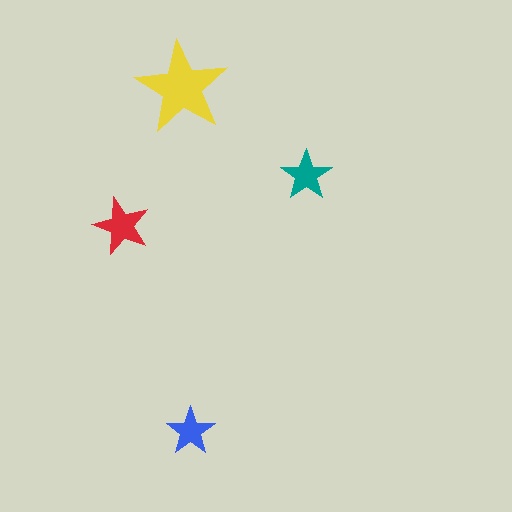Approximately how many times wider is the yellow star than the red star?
About 1.5 times wider.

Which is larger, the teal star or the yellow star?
The yellow one.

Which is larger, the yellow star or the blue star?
The yellow one.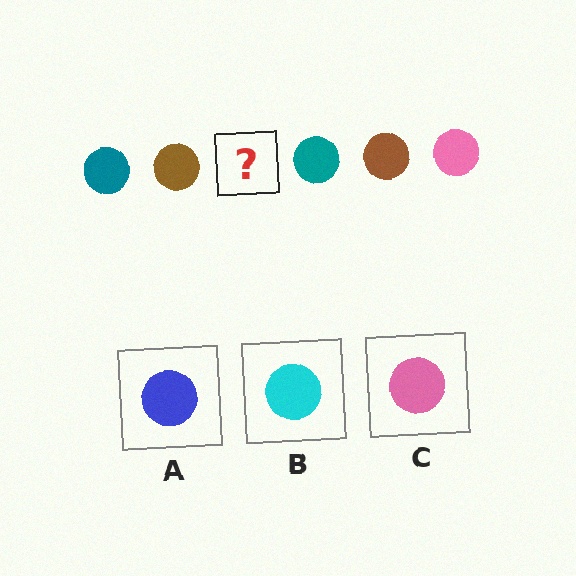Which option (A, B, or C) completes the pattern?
C.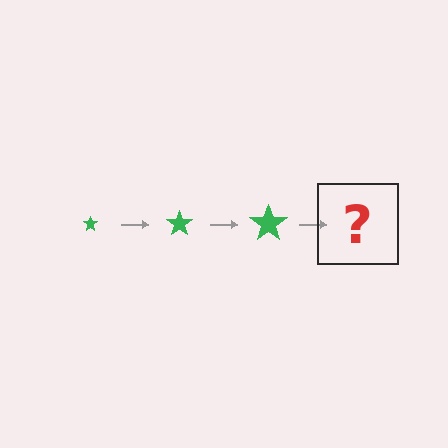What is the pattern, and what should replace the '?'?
The pattern is that the star gets progressively larger each step. The '?' should be a green star, larger than the previous one.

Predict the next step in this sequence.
The next step is a green star, larger than the previous one.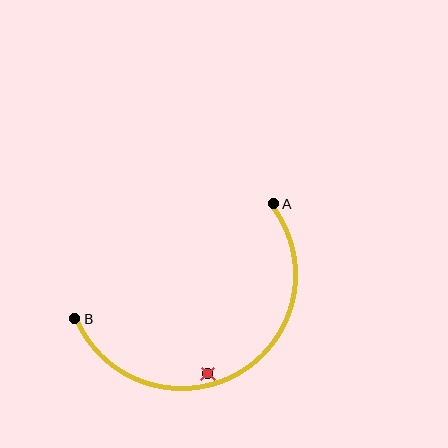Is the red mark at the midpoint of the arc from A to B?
No — the red mark does not lie on the arc at all. It sits slightly inside the curve.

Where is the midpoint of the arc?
The arc midpoint is the point on the curve farthest from the straight line joining A and B. It sits below that line.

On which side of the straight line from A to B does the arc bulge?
The arc bulges below the straight line connecting A and B.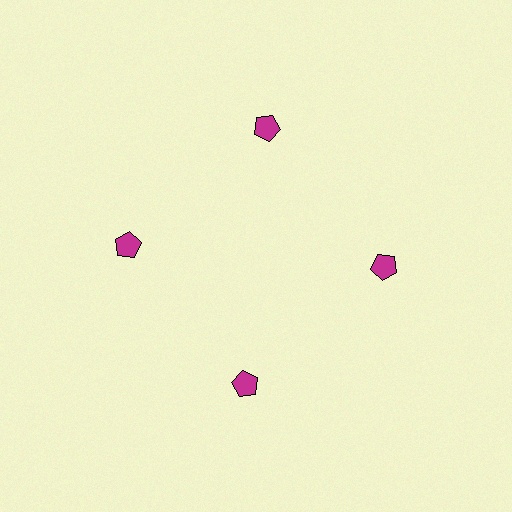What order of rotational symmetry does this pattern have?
This pattern has 4-fold rotational symmetry.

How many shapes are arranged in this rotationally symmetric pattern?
There are 4 shapes, arranged in 4 groups of 1.